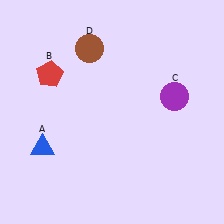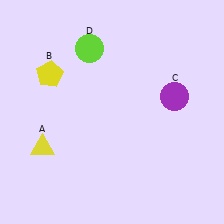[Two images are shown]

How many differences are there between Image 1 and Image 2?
There are 3 differences between the two images.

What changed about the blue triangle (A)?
In Image 1, A is blue. In Image 2, it changed to yellow.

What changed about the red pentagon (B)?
In Image 1, B is red. In Image 2, it changed to yellow.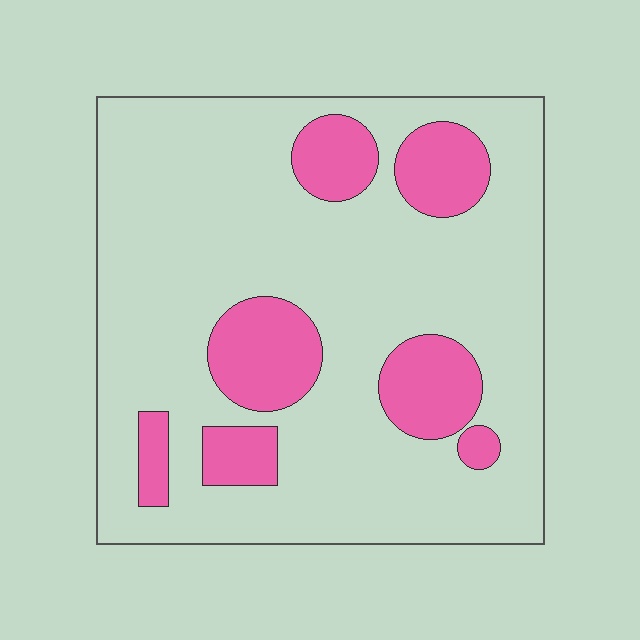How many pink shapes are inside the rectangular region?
7.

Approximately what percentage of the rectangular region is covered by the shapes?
Approximately 20%.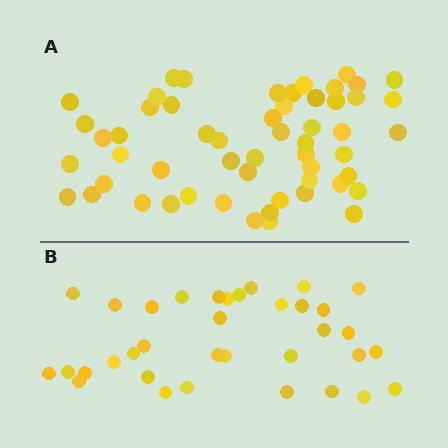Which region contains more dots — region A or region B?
Region A (the top region) has more dots.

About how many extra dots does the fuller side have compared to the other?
Region A has approximately 20 more dots than region B.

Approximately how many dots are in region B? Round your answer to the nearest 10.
About 40 dots. (The exact count is 35, which rounds to 40.)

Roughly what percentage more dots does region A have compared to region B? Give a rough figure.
About 55% more.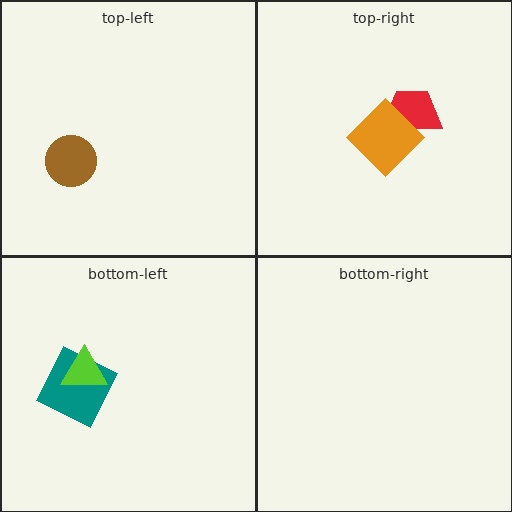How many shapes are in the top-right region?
2.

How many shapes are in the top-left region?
1.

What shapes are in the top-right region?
The red trapezoid, the orange diamond.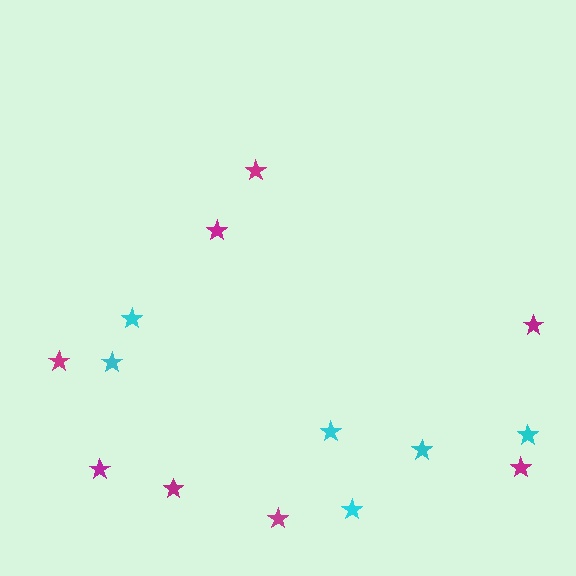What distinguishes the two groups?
There are 2 groups: one group of cyan stars (6) and one group of magenta stars (8).